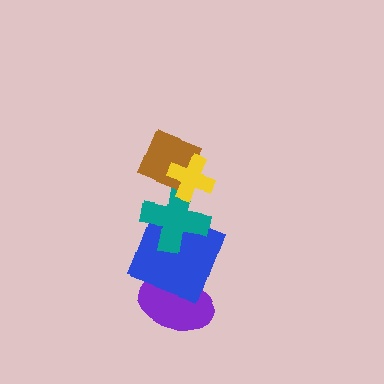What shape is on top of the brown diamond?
The yellow cross is on top of the brown diamond.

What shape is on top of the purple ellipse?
The blue square is on top of the purple ellipse.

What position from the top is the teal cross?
The teal cross is 3rd from the top.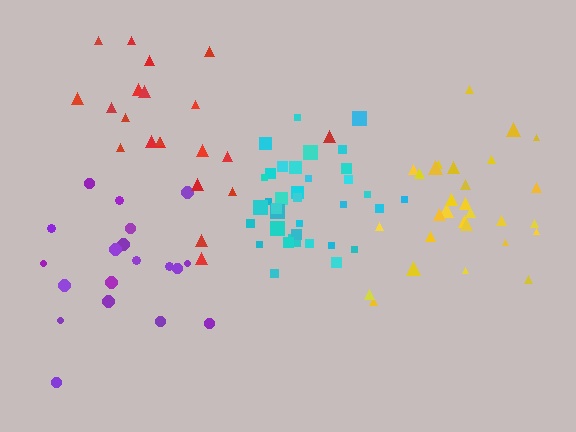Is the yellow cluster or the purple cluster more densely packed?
Yellow.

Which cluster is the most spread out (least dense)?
Red.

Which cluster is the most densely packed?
Cyan.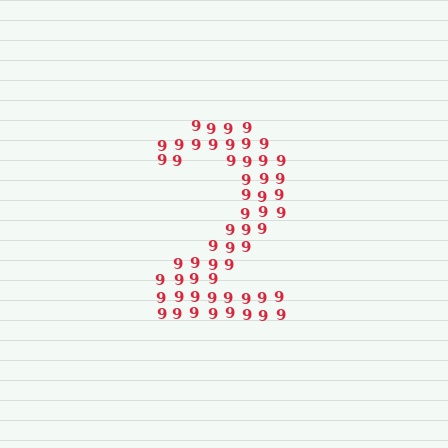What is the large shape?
The large shape is the digit 2.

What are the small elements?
The small elements are digit 9's.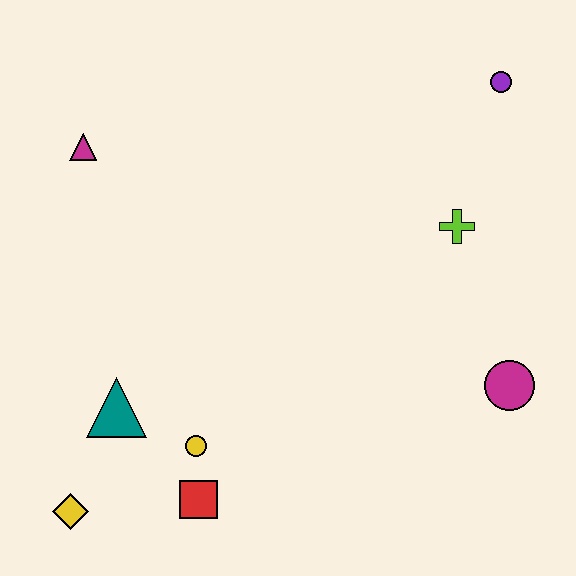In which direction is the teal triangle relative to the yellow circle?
The teal triangle is to the left of the yellow circle.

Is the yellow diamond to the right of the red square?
No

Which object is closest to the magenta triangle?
The teal triangle is closest to the magenta triangle.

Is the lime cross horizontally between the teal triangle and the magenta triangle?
No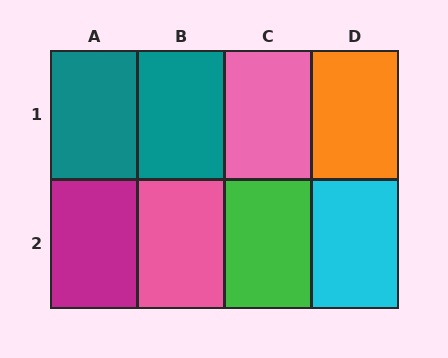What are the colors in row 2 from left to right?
Magenta, pink, green, cyan.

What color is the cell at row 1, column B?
Teal.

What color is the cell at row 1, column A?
Teal.